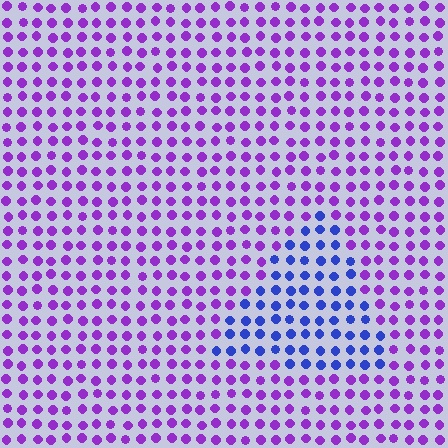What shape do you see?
I see a triangle.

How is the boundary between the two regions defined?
The boundary is defined purely by a slight shift in hue (about 48 degrees). Spacing, size, and orientation are identical on both sides.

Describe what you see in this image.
The image is filled with small purple elements in a uniform arrangement. A triangle-shaped region is visible where the elements are tinted to a slightly different hue, forming a subtle color boundary.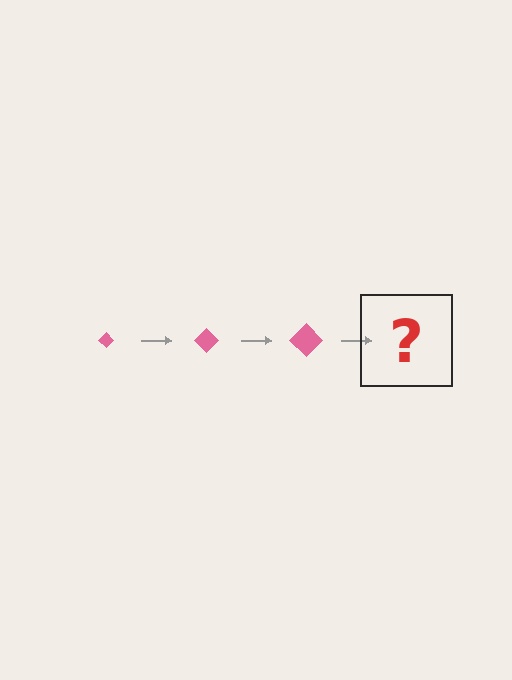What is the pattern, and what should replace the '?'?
The pattern is that the diamond gets progressively larger each step. The '?' should be a pink diamond, larger than the previous one.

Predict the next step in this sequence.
The next step is a pink diamond, larger than the previous one.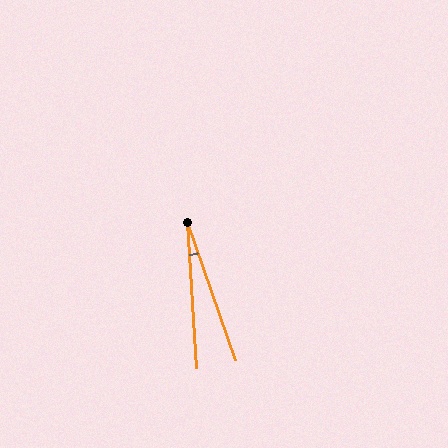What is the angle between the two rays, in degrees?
Approximately 15 degrees.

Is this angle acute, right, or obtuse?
It is acute.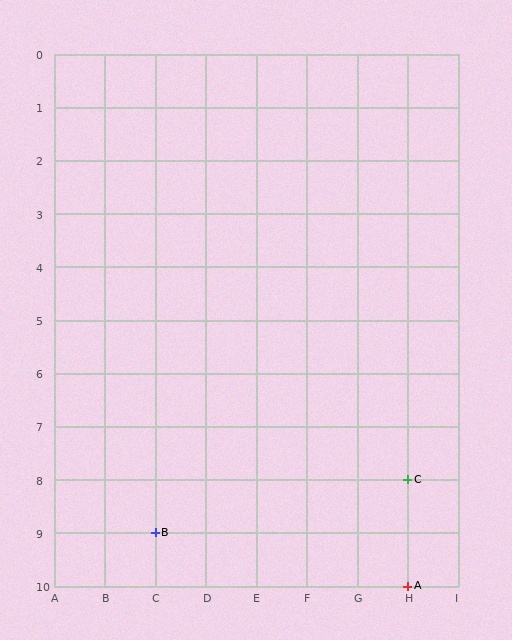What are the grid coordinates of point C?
Point C is at grid coordinates (H, 8).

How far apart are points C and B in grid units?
Points C and B are 5 columns and 1 row apart (about 5.1 grid units diagonally).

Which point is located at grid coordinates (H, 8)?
Point C is at (H, 8).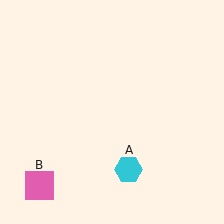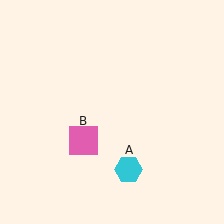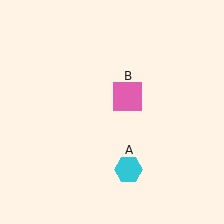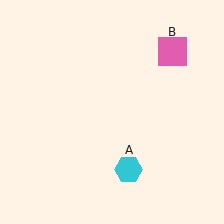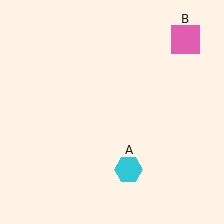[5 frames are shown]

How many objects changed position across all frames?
1 object changed position: pink square (object B).